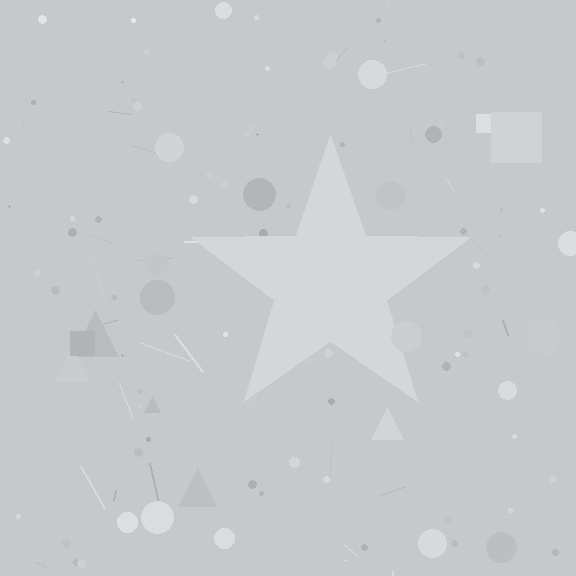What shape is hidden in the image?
A star is hidden in the image.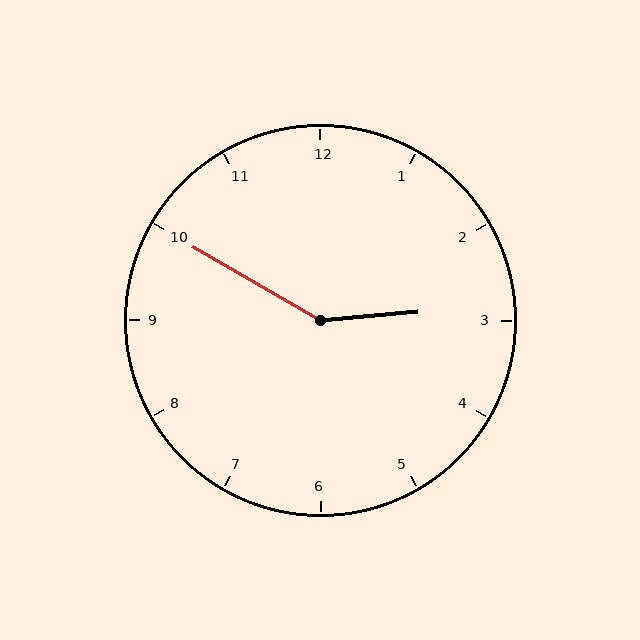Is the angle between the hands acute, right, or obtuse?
It is obtuse.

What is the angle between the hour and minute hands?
Approximately 145 degrees.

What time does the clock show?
2:50.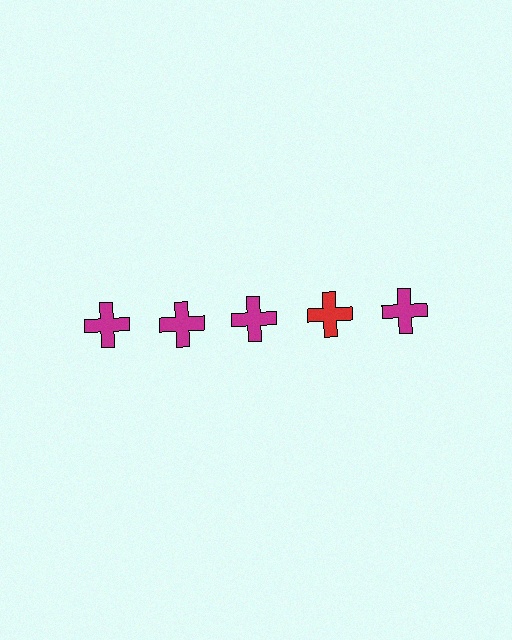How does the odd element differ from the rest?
It has a different color: red instead of magenta.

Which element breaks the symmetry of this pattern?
The red cross in the top row, second from right column breaks the symmetry. All other shapes are magenta crosses.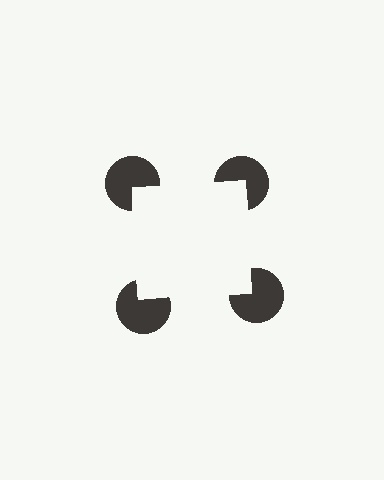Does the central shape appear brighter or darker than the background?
It typically appears slightly brighter than the background, even though no actual brightness change is drawn.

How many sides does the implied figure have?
4 sides.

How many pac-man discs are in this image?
There are 4 — one at each vertex of the illusory square.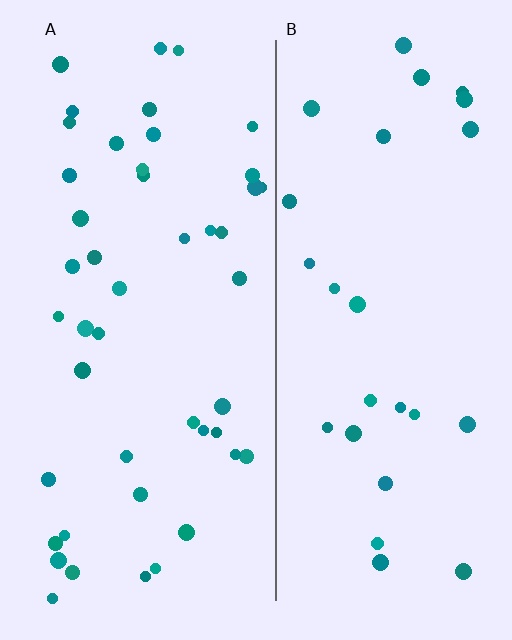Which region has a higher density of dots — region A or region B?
A (the left).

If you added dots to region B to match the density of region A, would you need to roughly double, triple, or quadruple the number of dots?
Approximately double.